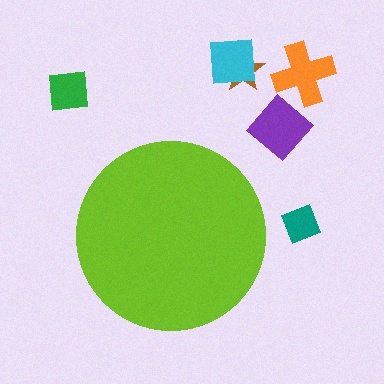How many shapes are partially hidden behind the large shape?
0 shapes are partially hidden.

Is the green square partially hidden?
No, the green square is fully visible.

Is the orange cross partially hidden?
No, the orange cross is fully visible.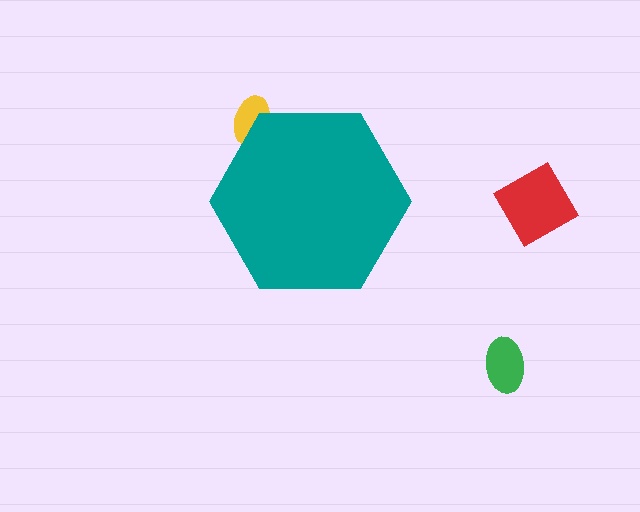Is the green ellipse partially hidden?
No, the green ellipse is fully visible.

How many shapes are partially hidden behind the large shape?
1 shape is partially hidden.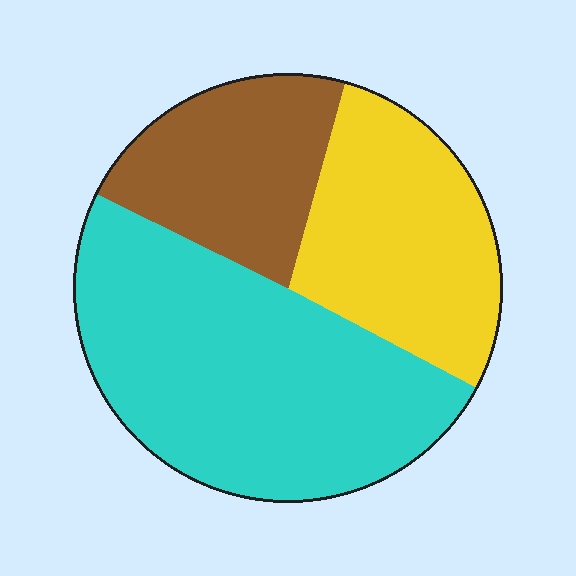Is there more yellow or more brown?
Yellow.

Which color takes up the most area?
Cyan, at roughly 50%.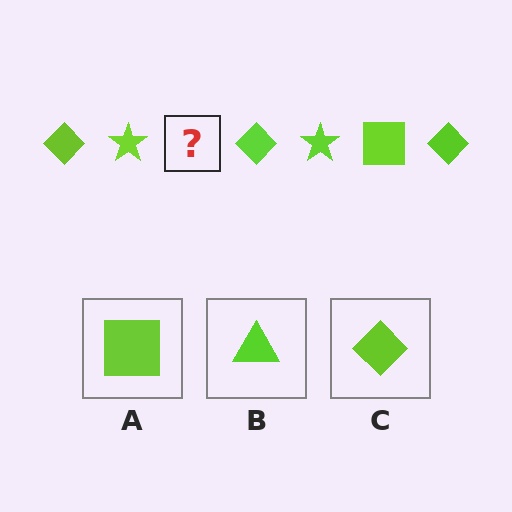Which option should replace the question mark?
Option A.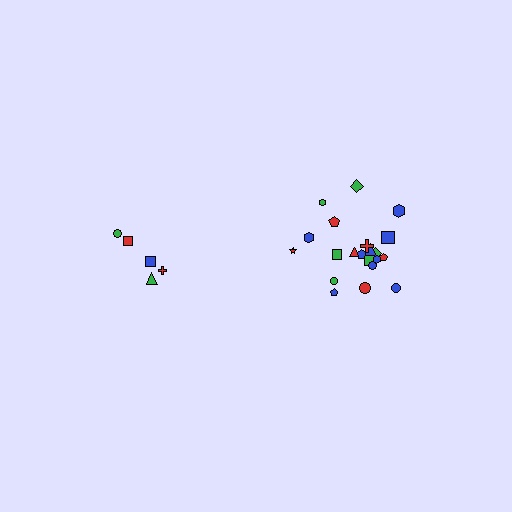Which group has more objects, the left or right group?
The right group.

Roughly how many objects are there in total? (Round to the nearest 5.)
Roughly 25 objects in total.